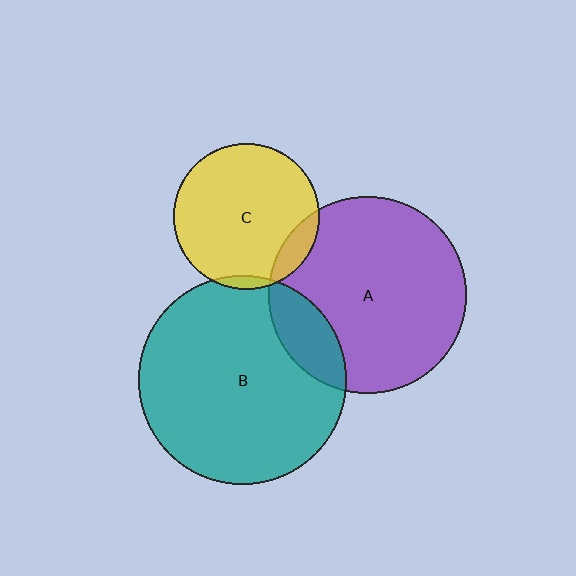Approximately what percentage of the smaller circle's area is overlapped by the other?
Approximately 10%.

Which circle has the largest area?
Circle B (teal).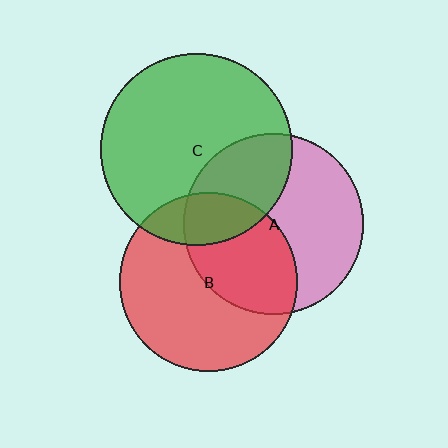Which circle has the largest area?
Circle C (green).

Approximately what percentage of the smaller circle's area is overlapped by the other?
Approximately 35%.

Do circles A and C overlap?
Yes.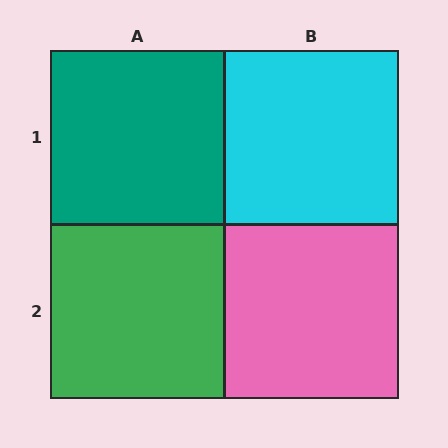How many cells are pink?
1 cell is pink.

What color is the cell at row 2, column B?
Pink.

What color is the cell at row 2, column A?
Green.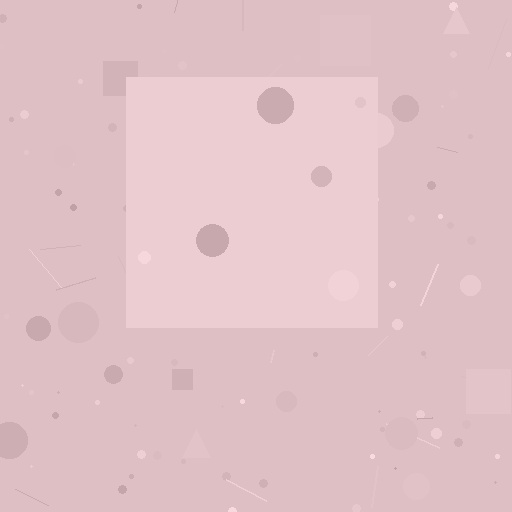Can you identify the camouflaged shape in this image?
The camouflaged shape is a square.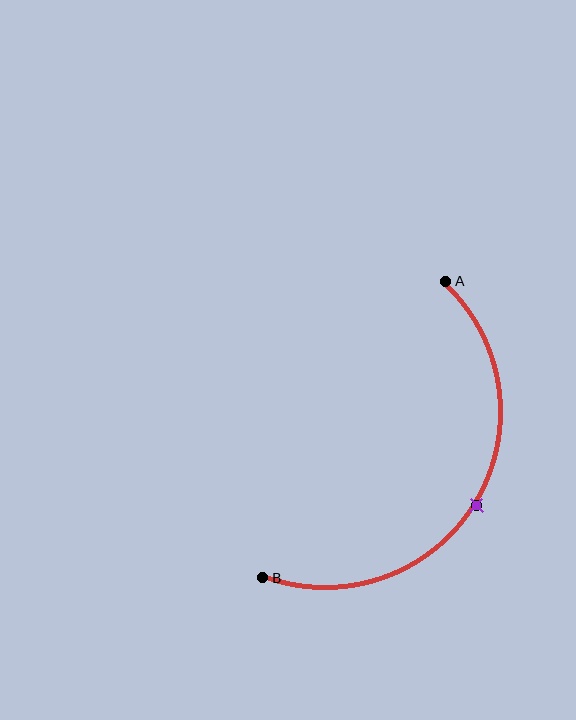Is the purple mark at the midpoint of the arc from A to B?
Yes. The purple mark lies on the arc at equal arc-length from both A and B — it is the arc midpoint.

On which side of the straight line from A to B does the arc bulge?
The arc bulges to the right of the straight line connecting A and B.